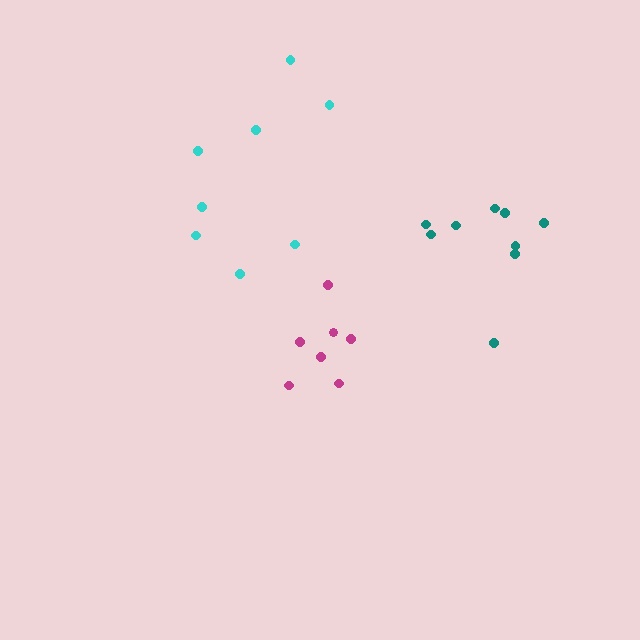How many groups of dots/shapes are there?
There are 3 groups.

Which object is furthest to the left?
The cyan cluster is leftmost.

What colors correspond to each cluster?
The clusters are colored: teal, magenta, cyan.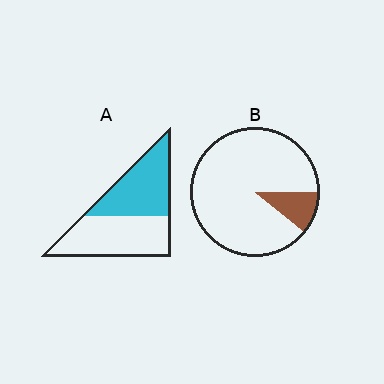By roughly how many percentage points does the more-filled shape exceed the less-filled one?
By roughly 35 percentage points (A over B).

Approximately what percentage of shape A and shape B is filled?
A is approximately 45% and B is approximately 10%.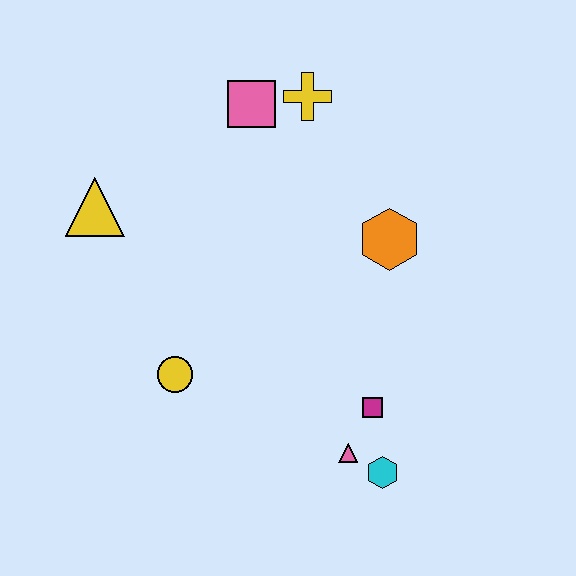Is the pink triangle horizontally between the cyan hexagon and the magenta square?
No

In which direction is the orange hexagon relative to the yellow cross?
The orange hexagon is below the yellow cross.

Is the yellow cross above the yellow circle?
Yes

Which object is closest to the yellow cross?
The pink square is closest to the yellow cross.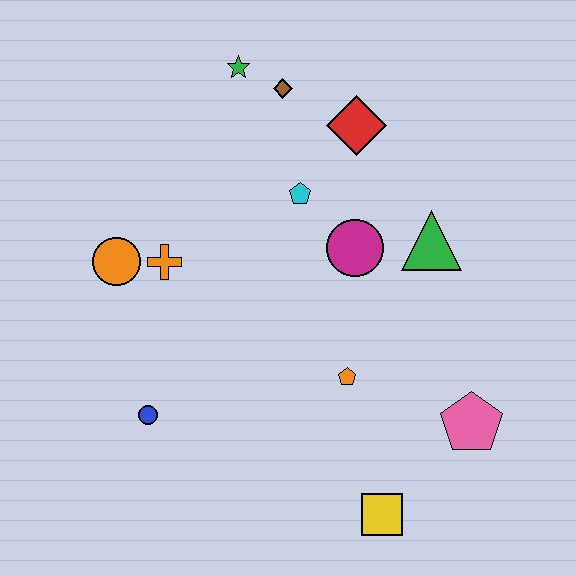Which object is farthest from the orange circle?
The pink pentagon is farthest from the orange circle.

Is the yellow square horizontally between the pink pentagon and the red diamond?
Yes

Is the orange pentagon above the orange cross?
No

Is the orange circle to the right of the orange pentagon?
No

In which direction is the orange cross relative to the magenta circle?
The orange cross is to the left of the magenta circle.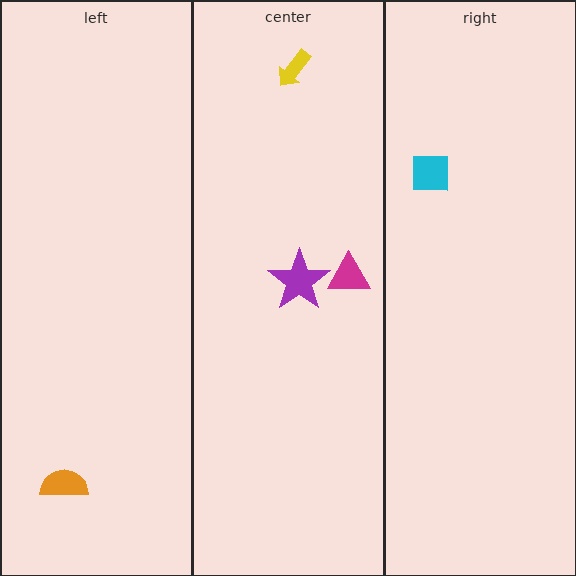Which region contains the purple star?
The center region.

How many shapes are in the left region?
1.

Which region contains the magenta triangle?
The center region.